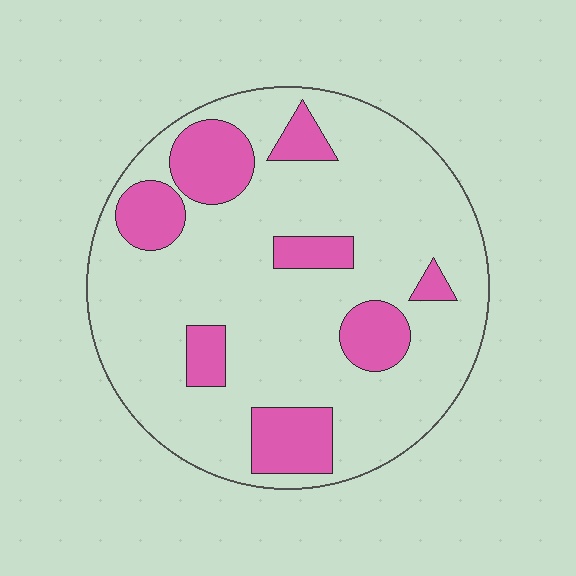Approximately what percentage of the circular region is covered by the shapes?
Approximately 20%.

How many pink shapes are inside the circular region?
8.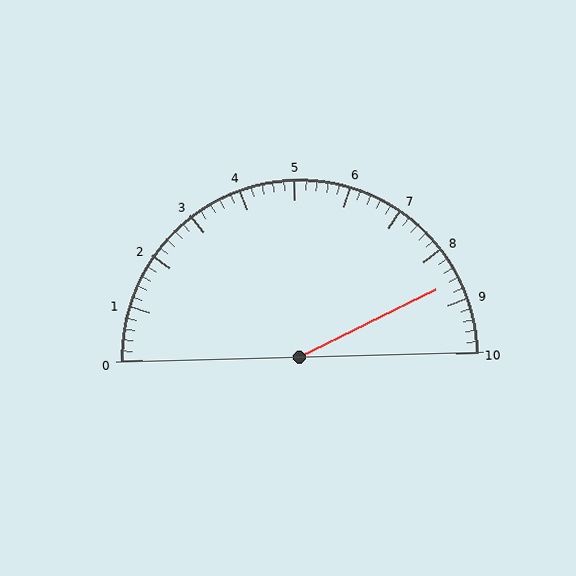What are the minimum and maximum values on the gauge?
The gauge ranges from 0 to 10.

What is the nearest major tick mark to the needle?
The nearest major tick mark is 9.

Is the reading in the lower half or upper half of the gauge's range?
The reading is in the upper half of the range (0 to 10).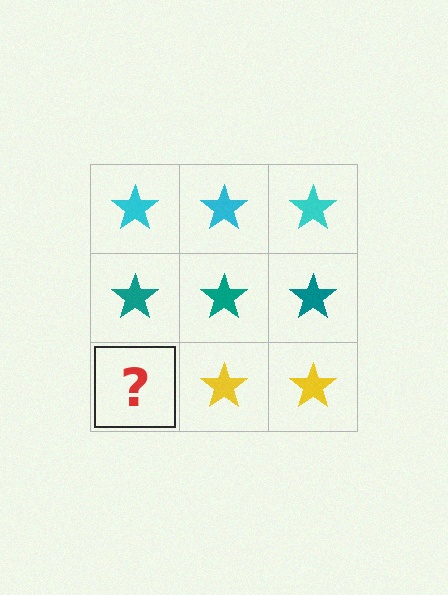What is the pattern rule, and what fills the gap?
The rule is that each row has a consistent color. The gap should be filled with a yellow star.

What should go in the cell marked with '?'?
The missing cell should contain a yellow star.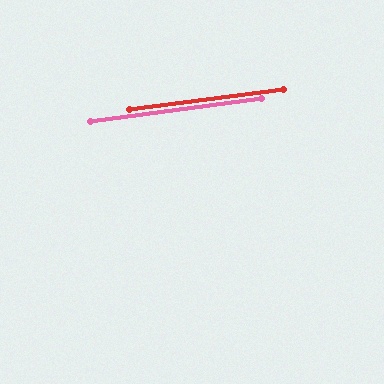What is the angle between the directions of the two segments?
Approximately 1 degree.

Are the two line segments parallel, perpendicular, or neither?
Parallel — their directions differ by only 0.5°.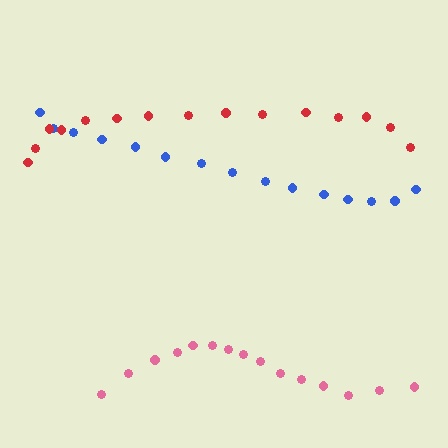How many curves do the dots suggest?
There are 3 distinct paths.